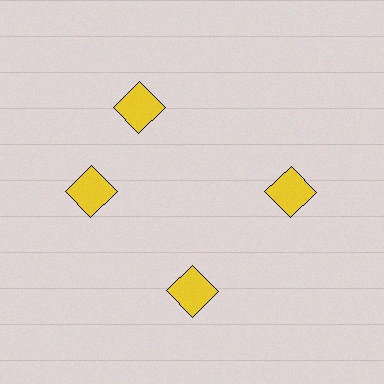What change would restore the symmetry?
The symmetry would be restored by rotating it back into even spacing with its neighbors so that all 4 squares sit at equal angles and equal distance from the center.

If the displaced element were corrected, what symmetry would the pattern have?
It would have 4-fold rotational symmetry — the pattern would map onto itself every 90 degrees.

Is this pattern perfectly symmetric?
No. The 4 yellow squares are arranged in a ring, but one element near the 12 o'clock position is rotated out of alignment along the ring, breaking the 4-fold rotational symmetry.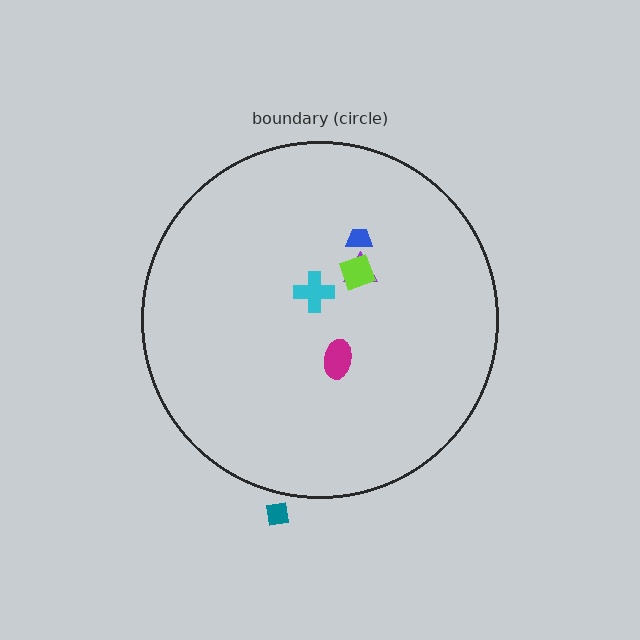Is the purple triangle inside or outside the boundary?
Inside.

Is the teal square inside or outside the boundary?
Outside.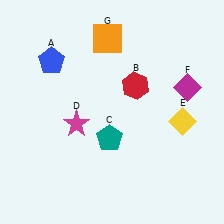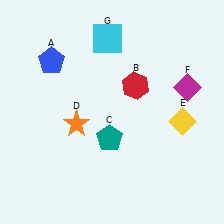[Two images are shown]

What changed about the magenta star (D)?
In Image 1, D is magenta. In Image 2, it changed to orange.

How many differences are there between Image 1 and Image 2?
There are 2 differences between the two images.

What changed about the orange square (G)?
In Image 1, G is orange. In Image 2, it changed to cyan.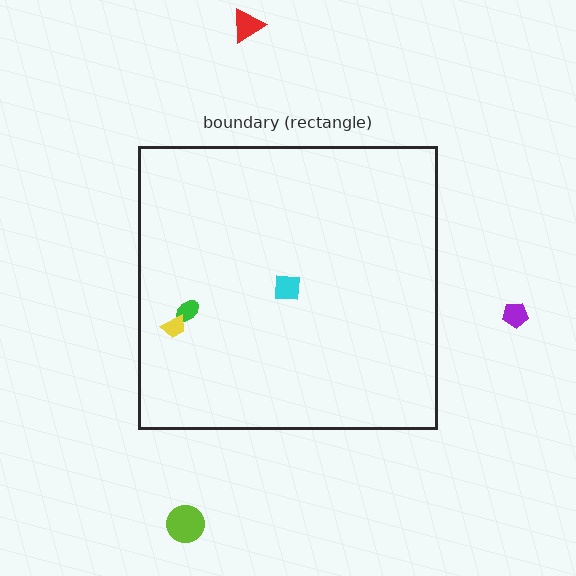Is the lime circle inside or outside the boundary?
Outside.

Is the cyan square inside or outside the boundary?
Inside.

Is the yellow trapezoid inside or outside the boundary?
Inside.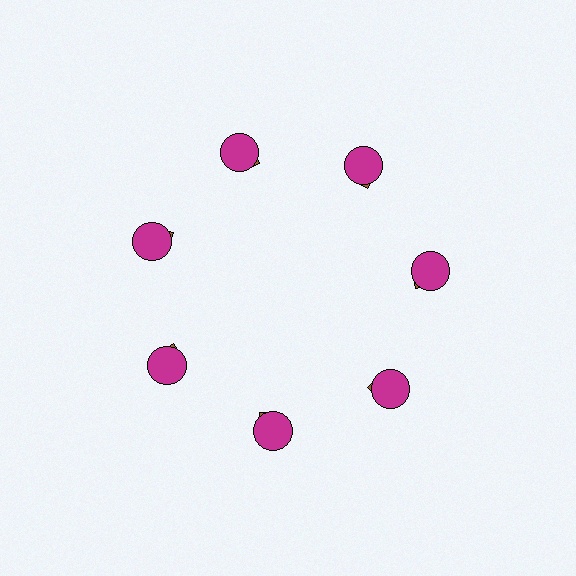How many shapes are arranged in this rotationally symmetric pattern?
There are 14 shapes, arranged in 7 groups of 2.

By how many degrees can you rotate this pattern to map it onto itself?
The pattern maps onto itself every 51 degrees of rotation.